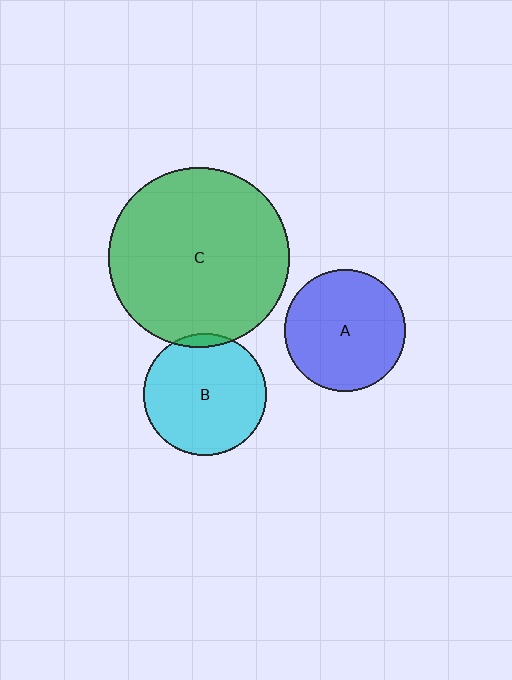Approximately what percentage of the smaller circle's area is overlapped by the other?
Approximately 5%.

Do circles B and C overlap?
Yes.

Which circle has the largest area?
Circle C (green).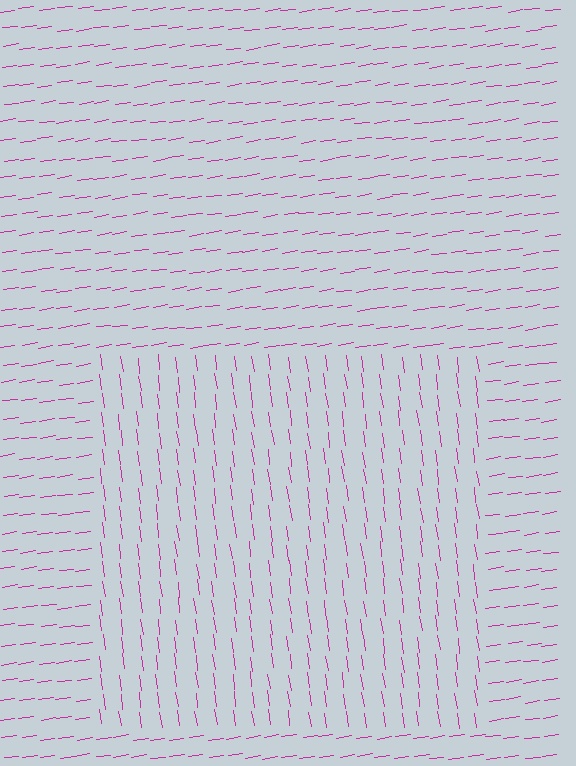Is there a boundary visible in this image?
Yes, there is a texture boundary formed by a change in line orientation.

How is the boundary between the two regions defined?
The boundary is defined purely by a change in line orientation (approximately 90 degrees difference). All lines are the same color and thickness.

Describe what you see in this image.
The image is filled with small magenta line segments. A rectangle region in the image has lines oriented differently from the surrounding lines, creating a visible texture boundary.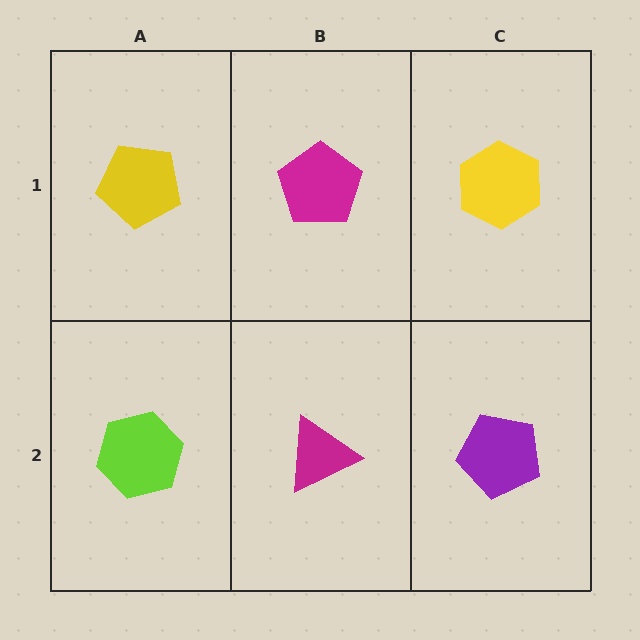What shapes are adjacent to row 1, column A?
A lime hexagon (row 2, column A), a magenta pentagon (row 1, column B).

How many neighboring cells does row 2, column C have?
2.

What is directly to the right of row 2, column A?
A magenta triangle.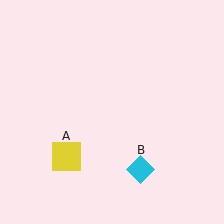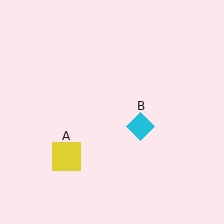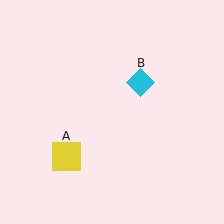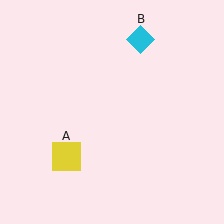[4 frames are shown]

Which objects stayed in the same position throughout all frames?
Yellow square (object A) remained stationary.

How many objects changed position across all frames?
1 object changed position: cyan diamond (object B).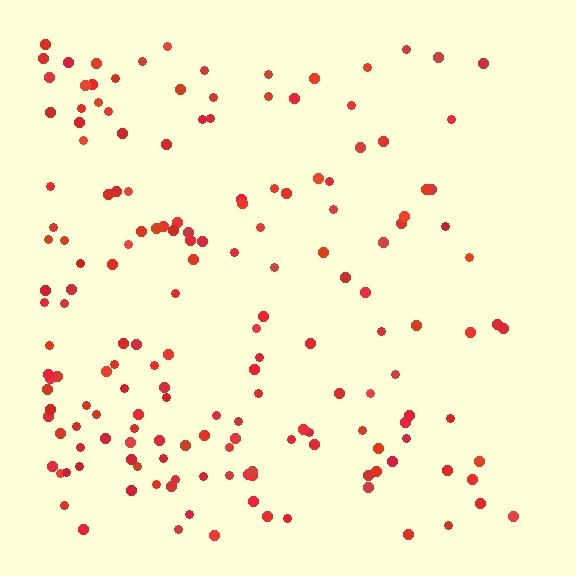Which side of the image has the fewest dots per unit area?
The right.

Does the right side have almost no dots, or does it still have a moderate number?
Still a moderate number, just noticeably fewer than the left.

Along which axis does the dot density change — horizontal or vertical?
Horizontal.